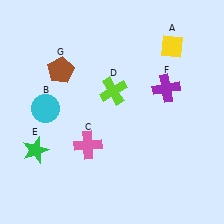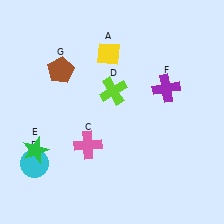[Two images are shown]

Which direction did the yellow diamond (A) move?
The yellow diamond (A) moved left.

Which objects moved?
The objects that moved are: the yellow diamond (A), the cyan circle (B).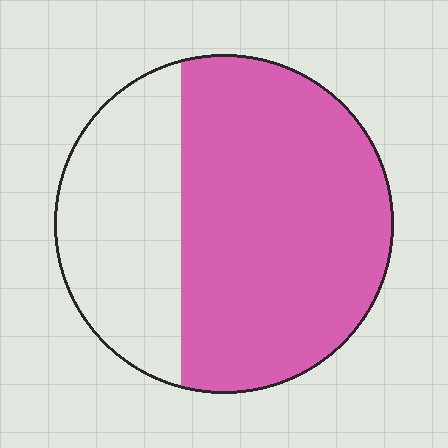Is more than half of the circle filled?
Yes.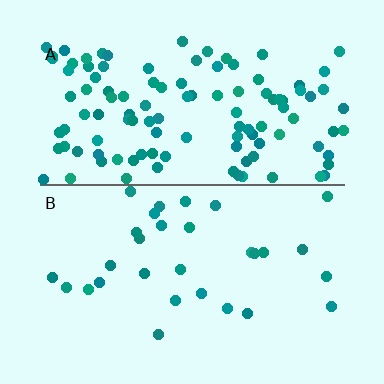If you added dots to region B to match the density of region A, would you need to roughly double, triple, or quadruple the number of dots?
Approximately quadruple.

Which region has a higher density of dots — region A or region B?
A (the top).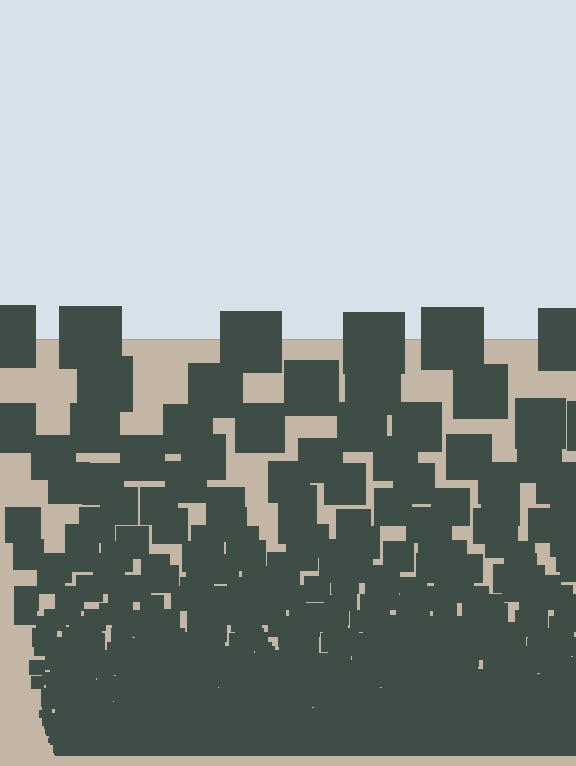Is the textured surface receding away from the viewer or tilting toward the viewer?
The surface appears to tilt toward the viewer. Texture elements get larger and sparser toward the top.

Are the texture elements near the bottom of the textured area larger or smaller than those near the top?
Smaller. The gradient is inverted — elements near the bottom are smaller and denser.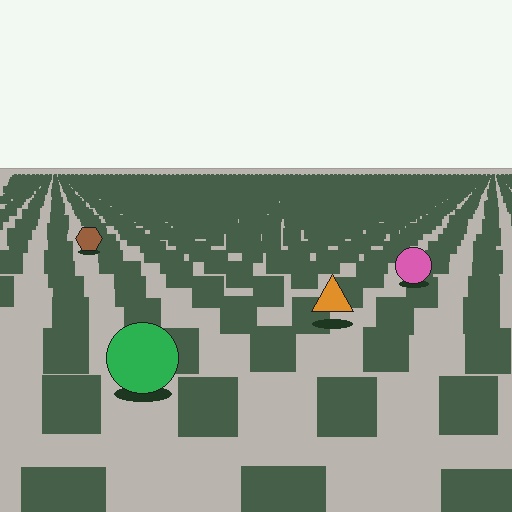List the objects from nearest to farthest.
From nearest to farthest: the green circle, the orange triangle, the pink circle, the brown hexagon.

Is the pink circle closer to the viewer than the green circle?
No. The green circle is closer — you can tell from the texture gradient: the ground texture is coarser near it.